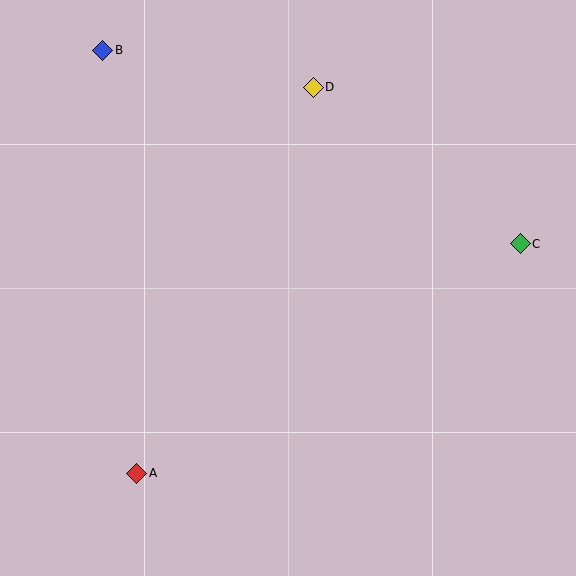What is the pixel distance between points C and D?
The distance between C and D is 260 pixels.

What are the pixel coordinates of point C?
Point C is at (520, 244).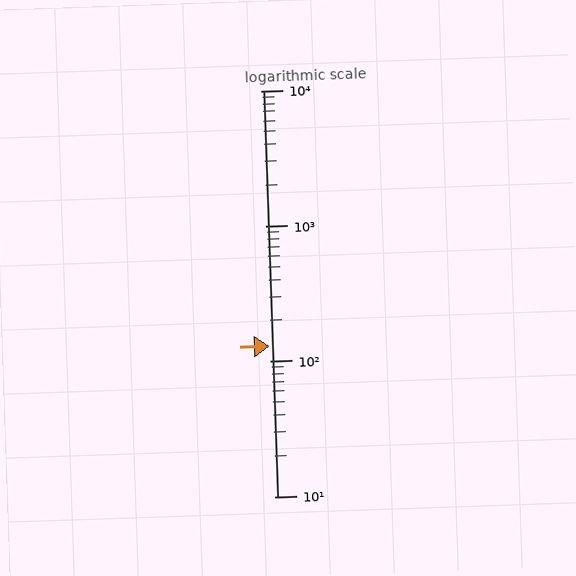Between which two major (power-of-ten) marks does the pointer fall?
The pointer is between 100 and 1000.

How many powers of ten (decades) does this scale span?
The scale spans 3 decades, from 10 to 10000.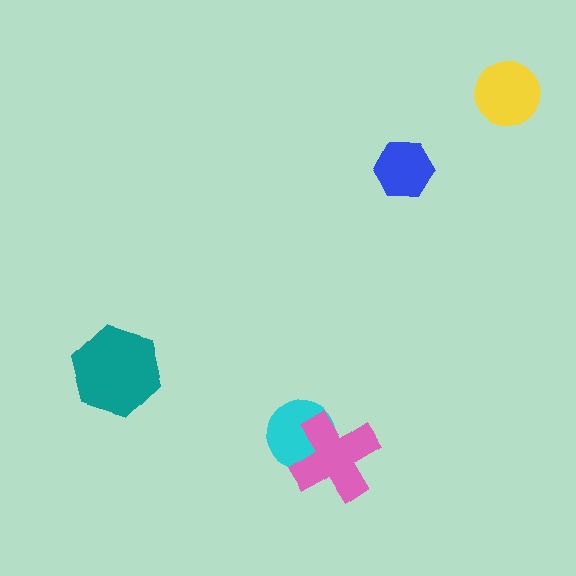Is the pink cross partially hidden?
No, no other shape covers it.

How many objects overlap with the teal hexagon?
0 objects overlap with the teal hexagon.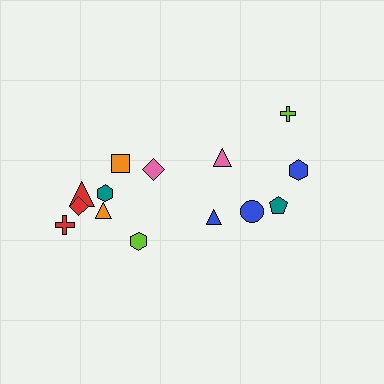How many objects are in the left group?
There are 8 objects.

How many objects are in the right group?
There are 6 objects.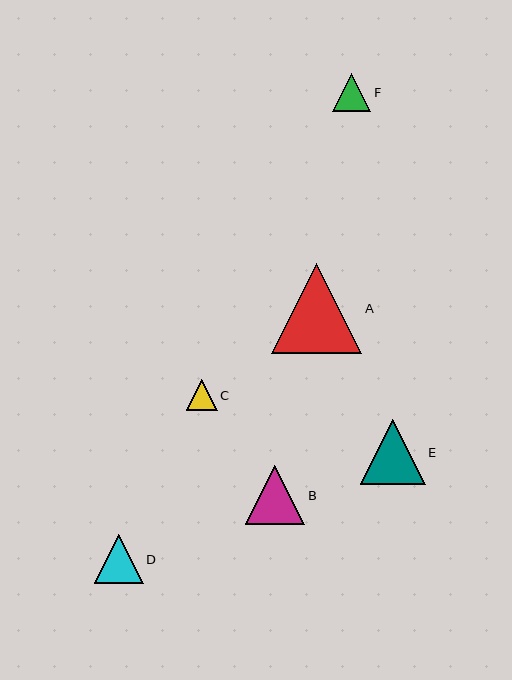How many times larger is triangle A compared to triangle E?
Triangle A is approximately 1.4 times the size of triangle E.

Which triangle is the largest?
Triangle A is the largest with a size of approximately 90 pixels.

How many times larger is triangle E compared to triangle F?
Triangle E is approximately 1.7 times the size of triangle F.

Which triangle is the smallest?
Triangle C is the smallest with a size of approximately 31 pixels.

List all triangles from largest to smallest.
From largest to smallest: A, E, B, D, F, C.